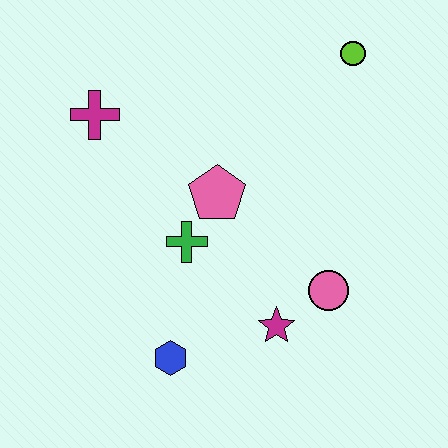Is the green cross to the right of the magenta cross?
Yes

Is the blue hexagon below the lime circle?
Yes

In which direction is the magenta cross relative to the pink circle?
The magenta cross is to the left of the pink circle.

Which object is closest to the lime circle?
The pink pentagon is closest to the lime circle.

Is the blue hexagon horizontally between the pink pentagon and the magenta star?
No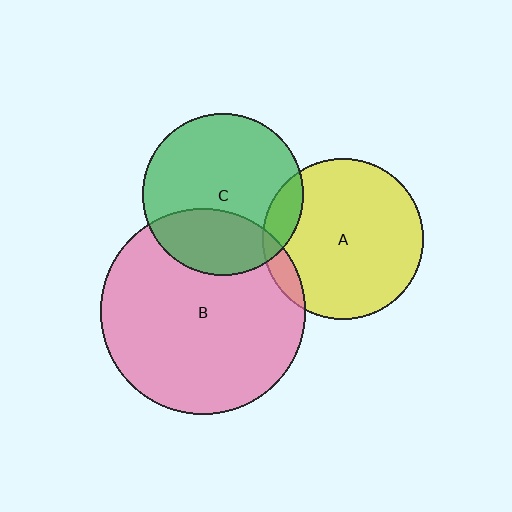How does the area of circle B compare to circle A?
Approximately 1.6 times.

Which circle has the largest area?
Circle B (pink).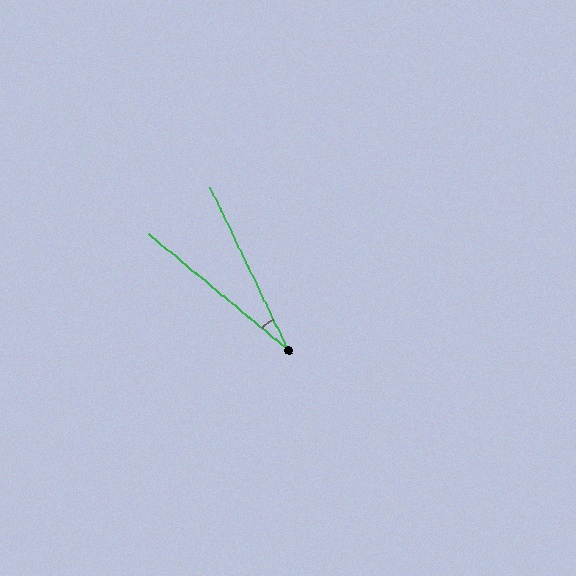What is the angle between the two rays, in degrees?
Approximately 25 degrees.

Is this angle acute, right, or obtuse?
It is acute.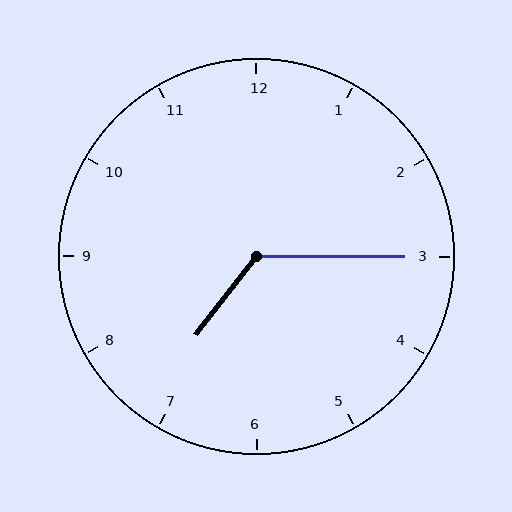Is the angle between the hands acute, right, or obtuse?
It is obtuse.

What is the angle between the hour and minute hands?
Approximately 128 degrees.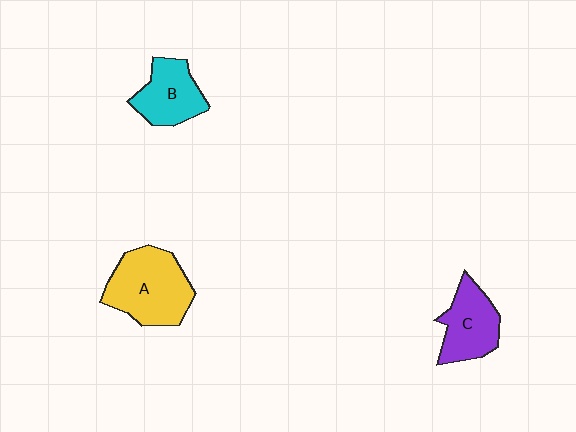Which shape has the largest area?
Shape A (yellow).